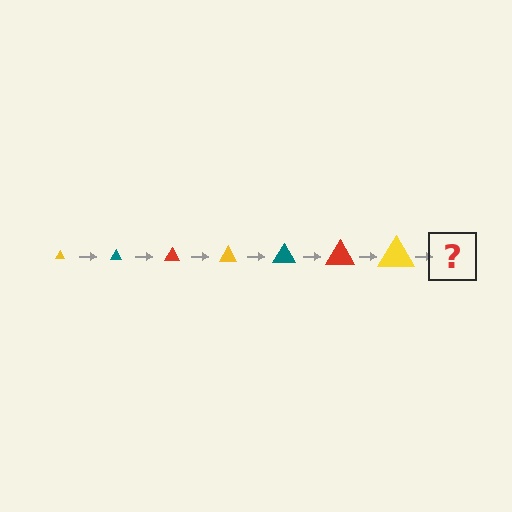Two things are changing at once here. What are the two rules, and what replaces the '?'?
The two rules are that the triangle grows larger each step and the color cycles through yellow, teal, and red. The '?' should be a teal triangle, larger than the previous one.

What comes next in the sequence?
The next element should be a teal triangle, larger than the previous one.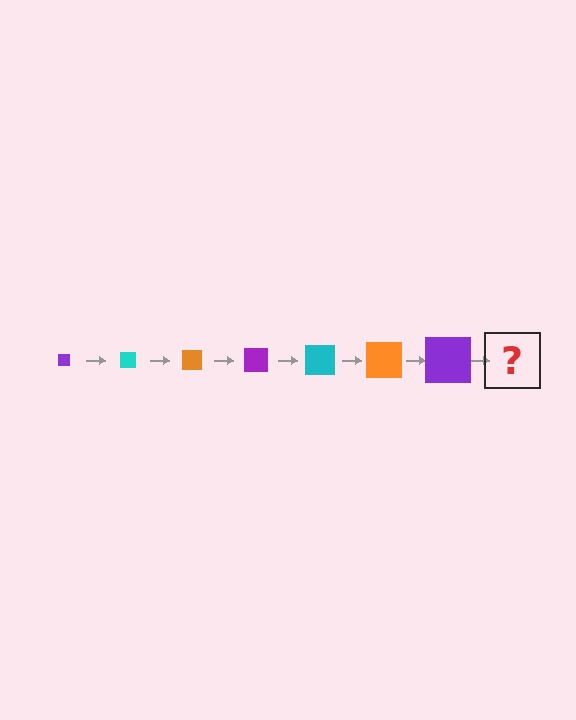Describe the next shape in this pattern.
It should be a cyan square, larger than the previous one.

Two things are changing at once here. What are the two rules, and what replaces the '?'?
The two rules are that the square grows larger each step and the color cycles through purple, cyan, and orange. The '?' should be a cyan square, larger than the previous one.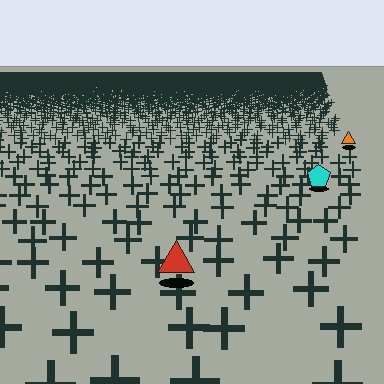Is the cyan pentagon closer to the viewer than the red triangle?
No. The red triangle is closer — you can tell from the texture gradient: the ground texture is coarser near it.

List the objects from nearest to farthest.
From nearest to farthest: the red triangle, the cyan pentagon, the orange triangle.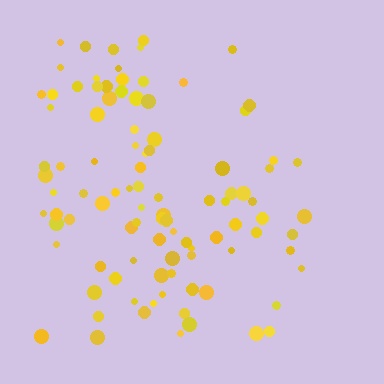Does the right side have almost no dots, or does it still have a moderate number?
Still a moderate number, just noticeably fewer than the left.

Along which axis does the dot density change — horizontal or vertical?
Horizontal.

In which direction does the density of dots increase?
From right to left, with the left side densest.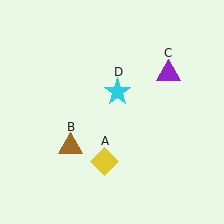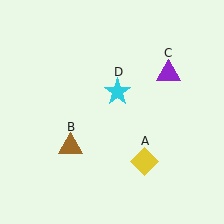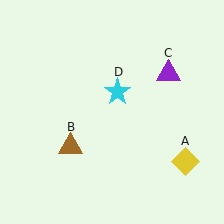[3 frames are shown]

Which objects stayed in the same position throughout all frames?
Brown triangle (object B) and purple triangle (object C) and cyan star (object D) remained stationary.